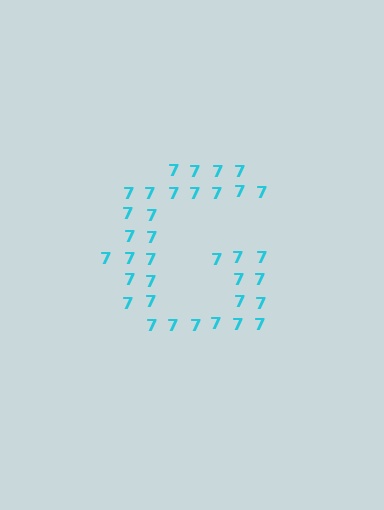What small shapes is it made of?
It is made of small digit 7's.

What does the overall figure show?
The overall figure shows the letter G.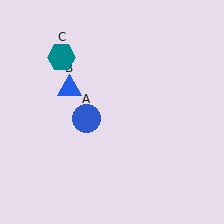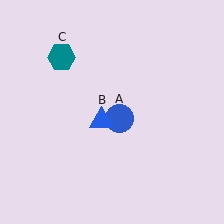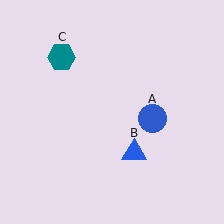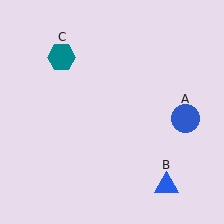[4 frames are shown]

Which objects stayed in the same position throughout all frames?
Teal hexagon (object C) remained stationary.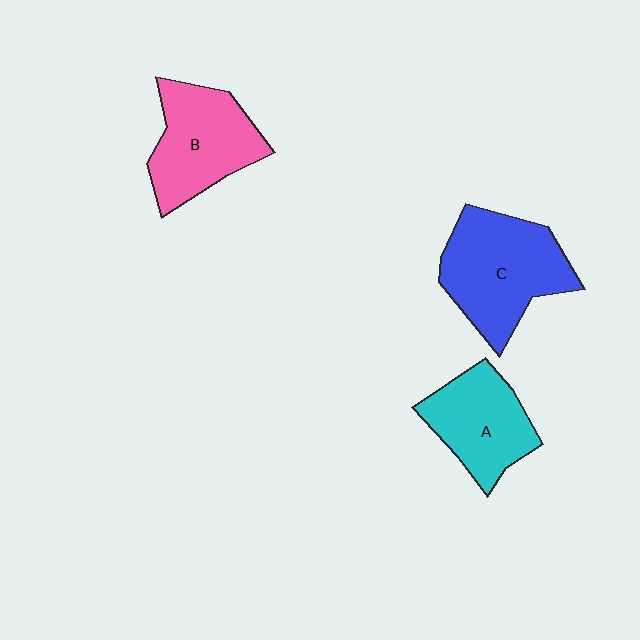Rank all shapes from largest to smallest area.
From largest to smallest: C (blue), B (pink), A (cyan).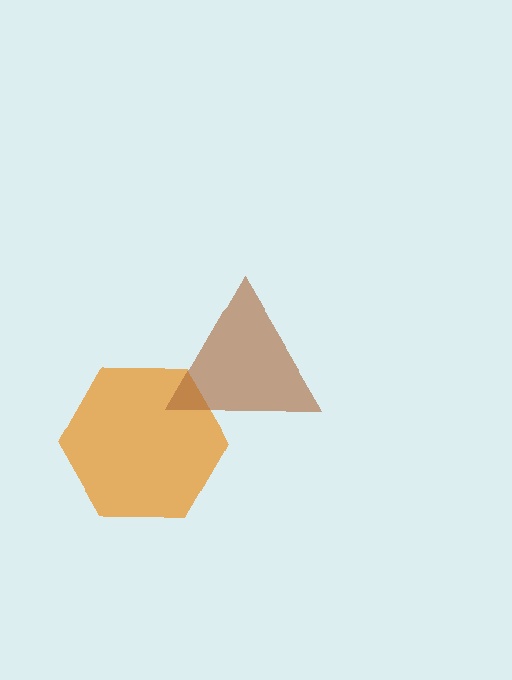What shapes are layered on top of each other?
The layered shapes are: an orange hexagon, a brown triangle.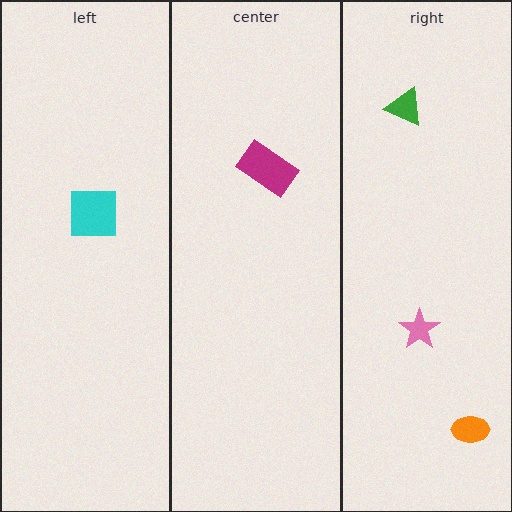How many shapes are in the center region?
1.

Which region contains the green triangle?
The right region.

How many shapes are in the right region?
3.